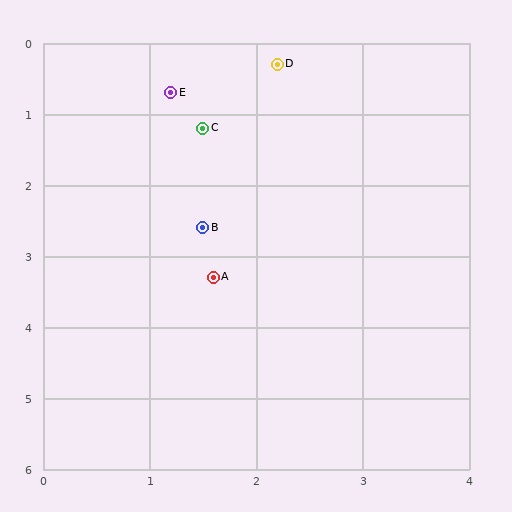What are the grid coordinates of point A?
Point A is at approximately (1.6, 3.3).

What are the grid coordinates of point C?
Point C is at approximately (1.5, 1.2).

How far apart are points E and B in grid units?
Points E and B are about 1.9 grid units apart.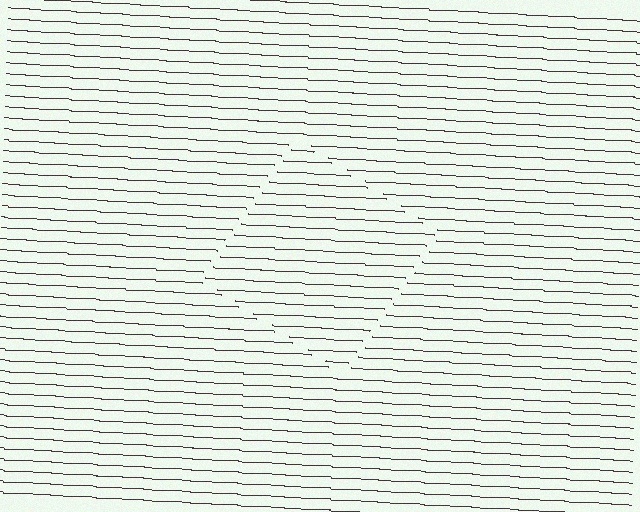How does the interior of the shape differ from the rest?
The interior of the shape contains the same grating, shifted by half a period — the contour is defined by the phase discontinuity where line-ends from the inner and outer gratings abut.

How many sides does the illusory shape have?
4 sides — the line-ends trace a square.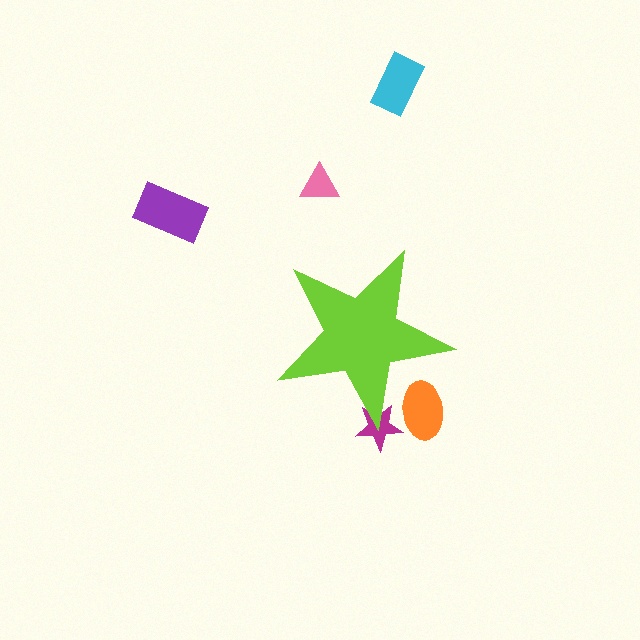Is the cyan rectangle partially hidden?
No, the cyan rectangle is fully visible.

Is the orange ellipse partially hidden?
Yes, the orange ellipse is partially hidden behind the lime star.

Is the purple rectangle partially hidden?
No, the purple rectangle is fully visible.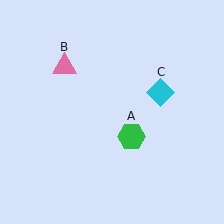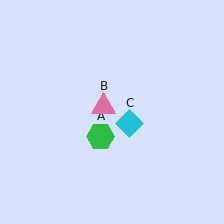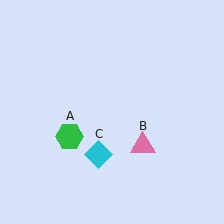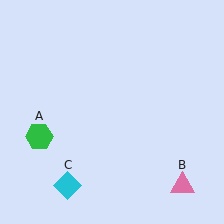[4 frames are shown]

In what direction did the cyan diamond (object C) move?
The cyan diamond (object C) moved down and to the left.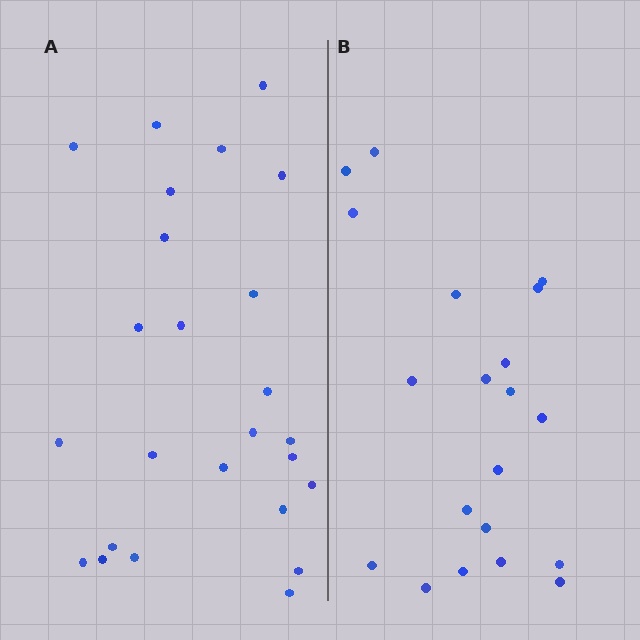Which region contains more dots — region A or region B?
Region A (the left region) has more dots.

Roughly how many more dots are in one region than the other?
Region A has about 5 more dots than region B.